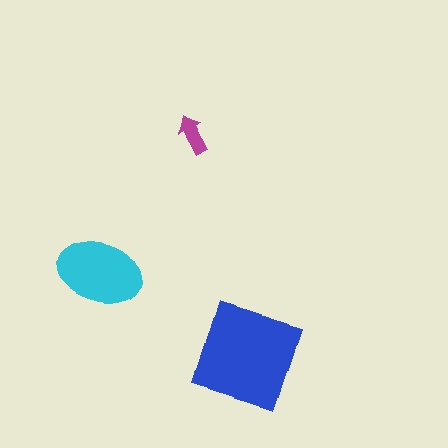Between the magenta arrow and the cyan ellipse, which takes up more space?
The cyan ellipse.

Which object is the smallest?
The magenta arrow.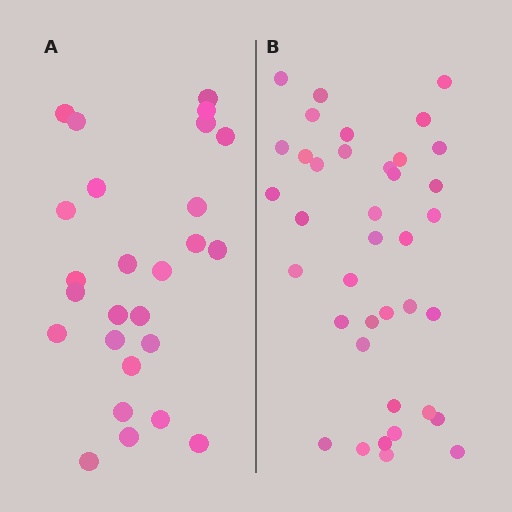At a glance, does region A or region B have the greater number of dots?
Region B (the right region) has more dots.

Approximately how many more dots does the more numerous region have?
Region B has roughly 12 or so more dots than region A.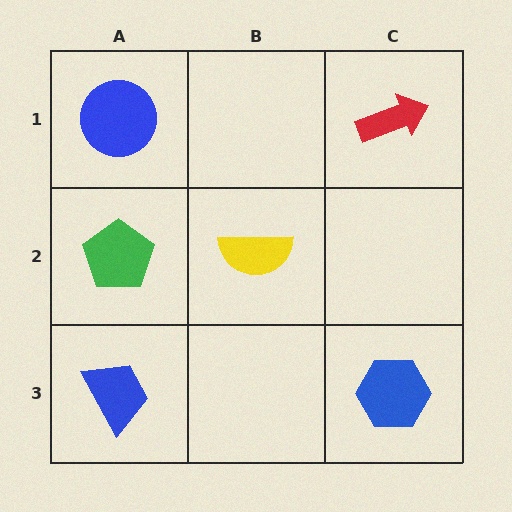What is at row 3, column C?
A blue hexagon.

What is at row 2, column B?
A yellow semicircle.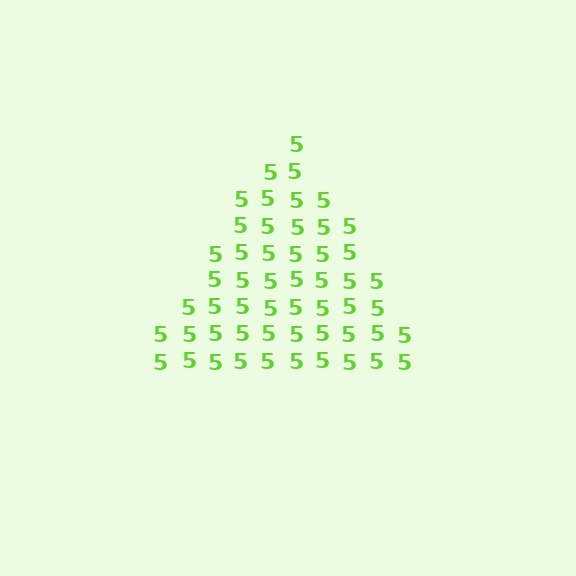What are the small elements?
The small elements are digit 5's.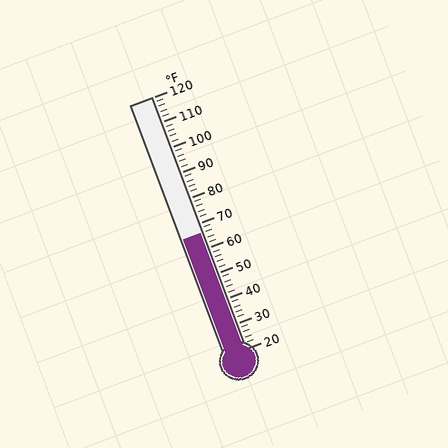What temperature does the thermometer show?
The thermometer shows approximately 66°F.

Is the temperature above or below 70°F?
The temperature is below 70°F.